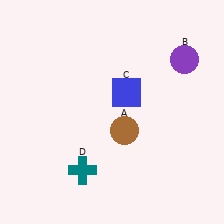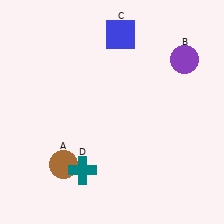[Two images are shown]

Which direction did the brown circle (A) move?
The brown circle (A) moved left.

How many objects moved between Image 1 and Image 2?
2 objects moved between the two images.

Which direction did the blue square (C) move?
The blue square (C) moved up.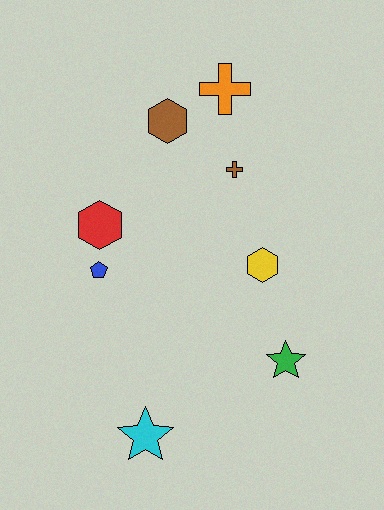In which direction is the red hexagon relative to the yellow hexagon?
The red hexagon is to the left of the yellow hexagon.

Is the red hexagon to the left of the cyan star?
Yes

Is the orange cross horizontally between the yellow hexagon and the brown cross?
No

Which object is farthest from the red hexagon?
The green star is farthest from the red hexagon.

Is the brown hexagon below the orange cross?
Yes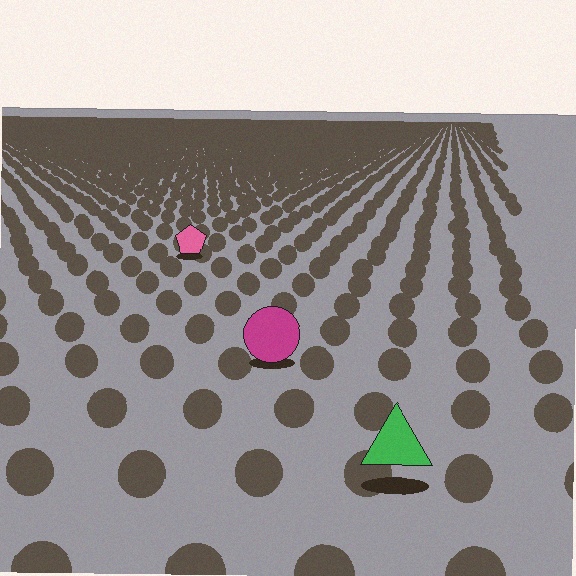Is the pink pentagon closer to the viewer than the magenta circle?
No. The magenta circle is closer — you can tell from the texture gradient: the ground texture is coarser near it.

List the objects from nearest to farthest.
From nearest to farthest: the green triangle, the magenta circle, the pink pentagon.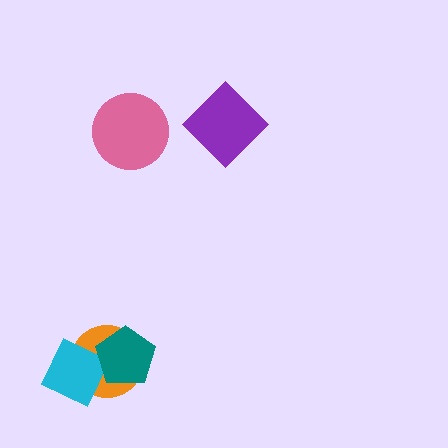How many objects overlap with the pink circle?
0 objects overlap with the pink circle.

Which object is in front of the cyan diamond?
The teal pentagon is in front of the cyan diamond.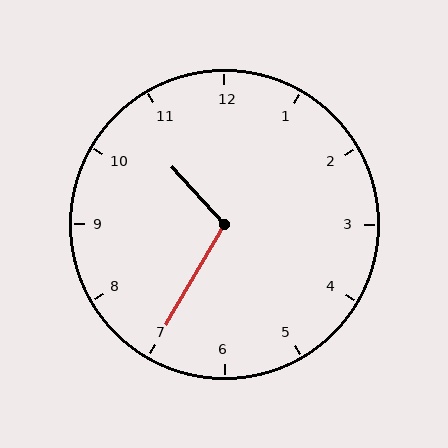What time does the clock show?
10:35.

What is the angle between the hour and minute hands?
Approximately 108 degrees.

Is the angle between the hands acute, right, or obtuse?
It is obtuse.